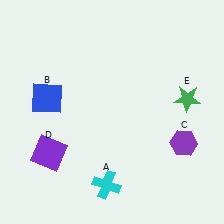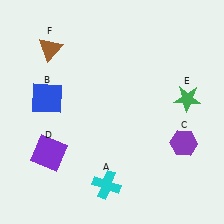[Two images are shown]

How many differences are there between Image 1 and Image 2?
There is 1 difference between the two images.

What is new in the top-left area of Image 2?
A brown triangle (F) was added in the top-left area of Image 2.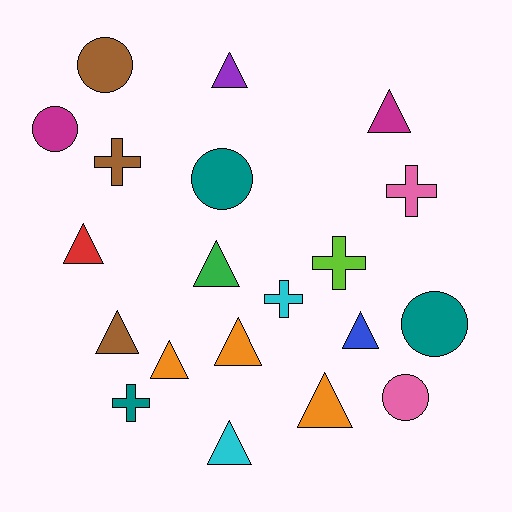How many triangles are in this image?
There are 10 triangles.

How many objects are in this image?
There are 20 objects.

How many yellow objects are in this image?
There are no yellow objects.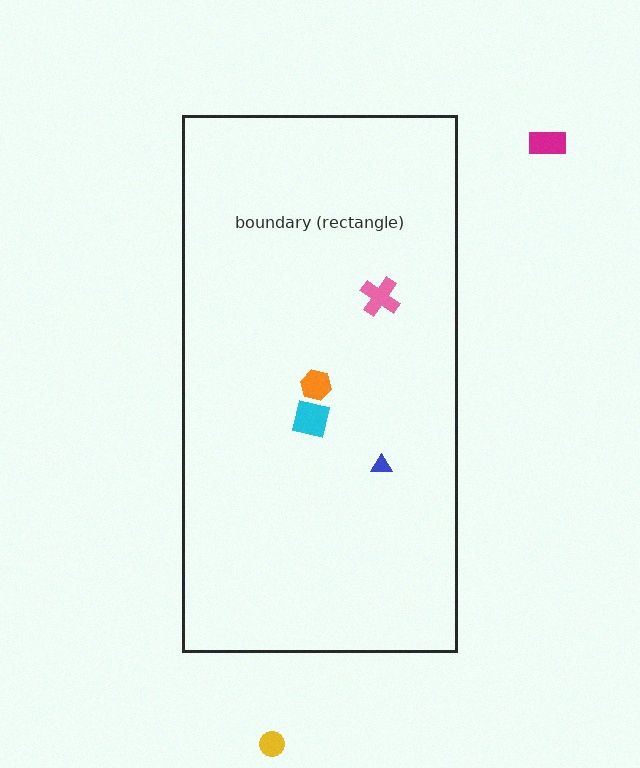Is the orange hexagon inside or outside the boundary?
Inside.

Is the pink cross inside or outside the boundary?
Inside.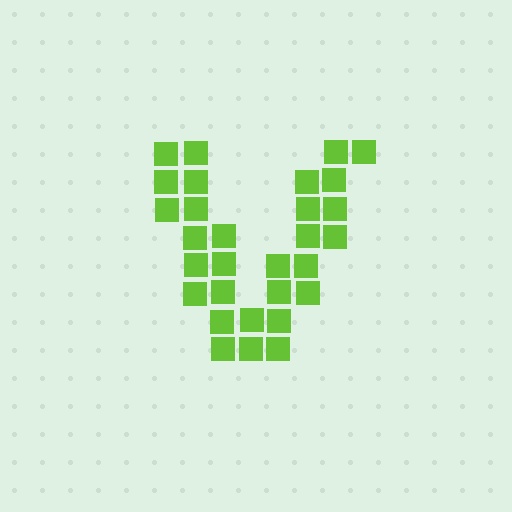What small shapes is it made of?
It is made of small squares.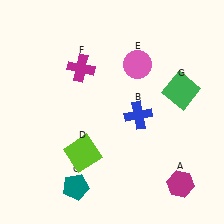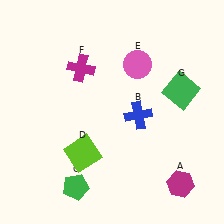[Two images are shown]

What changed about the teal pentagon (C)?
In Image 1, C is teal. In Image 2, it changed to green.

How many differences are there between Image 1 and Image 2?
There is 1 difference between the two images.